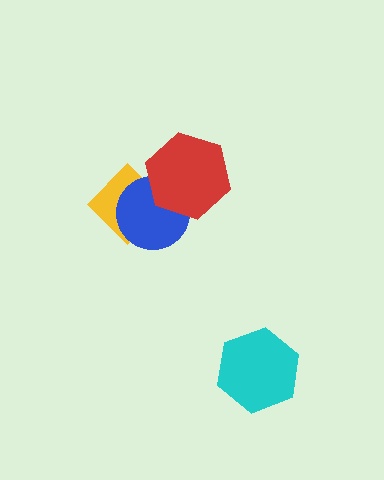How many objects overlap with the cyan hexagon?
0 objects overlap with the cyan hexagon.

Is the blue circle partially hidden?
Yes, it is partially covered by another shape.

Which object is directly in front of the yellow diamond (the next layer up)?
The blue circle is directly in front of the yellow diamond.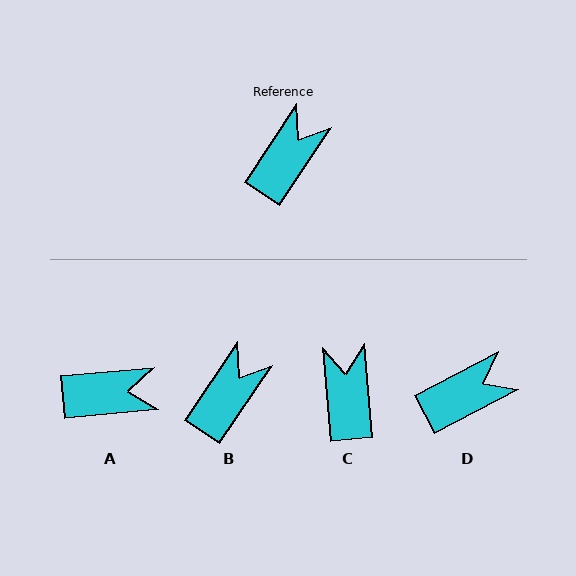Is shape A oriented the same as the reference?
No, it is off by about 51 degrees.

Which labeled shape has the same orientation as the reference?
B.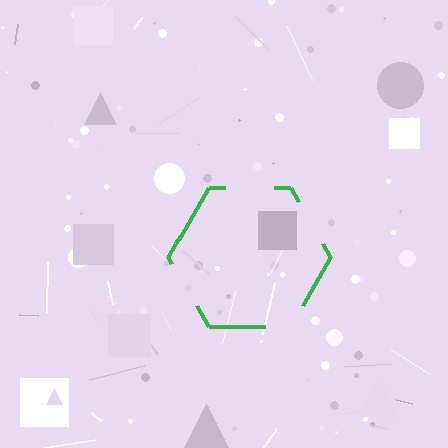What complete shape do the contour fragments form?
The contour fragments form a hexagon.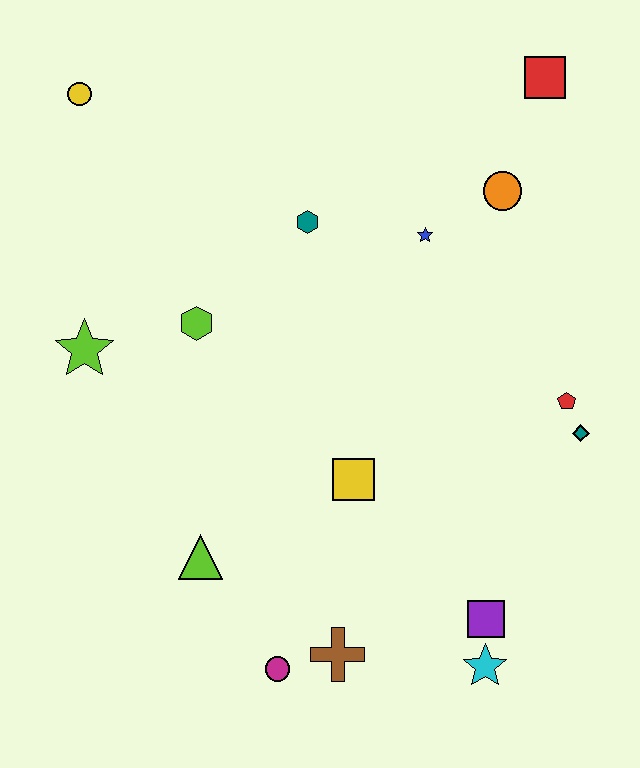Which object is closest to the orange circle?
The blue star is closest to the orange circle.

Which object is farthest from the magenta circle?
The red square is farthest from the magenta circle.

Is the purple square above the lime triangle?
No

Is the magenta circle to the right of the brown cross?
No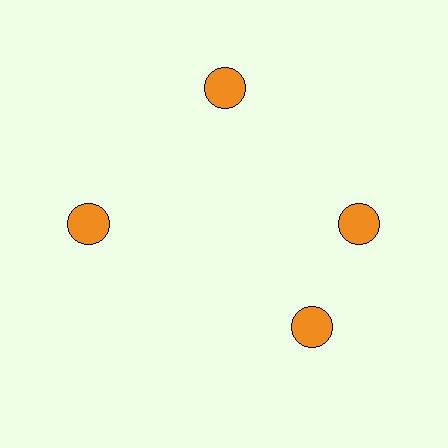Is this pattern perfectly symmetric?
No. The 4 orange circles are arranged in a ring, but one element near the 6 o'clock position is rotated out of alignment along the ring, breaking the 4-fold rotational symmetry.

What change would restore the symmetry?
The symmetry would be restored by rotating it back into even spacing with its neighbors so that all 4 circles sit at equal angles and equal distance from the center.